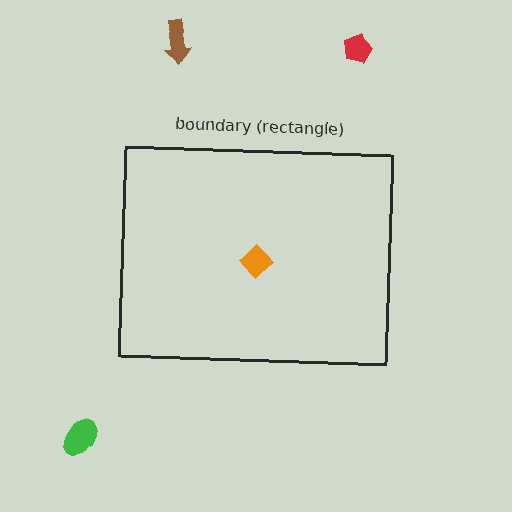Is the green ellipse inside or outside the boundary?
Outside.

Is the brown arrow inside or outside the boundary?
Outside.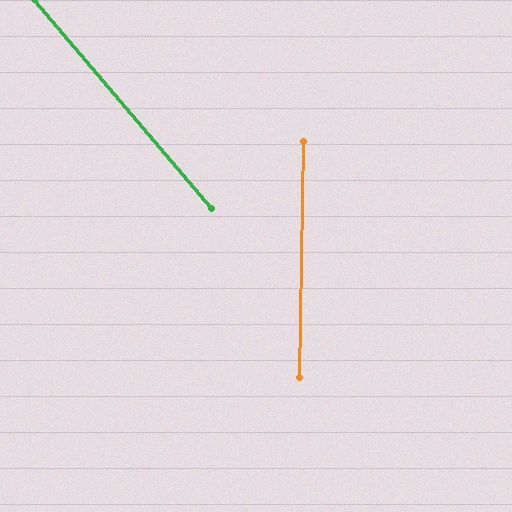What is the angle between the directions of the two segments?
Approximately 41 degrees.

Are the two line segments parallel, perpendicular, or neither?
Neither parallel nor perpendicular — they differ by about 41°.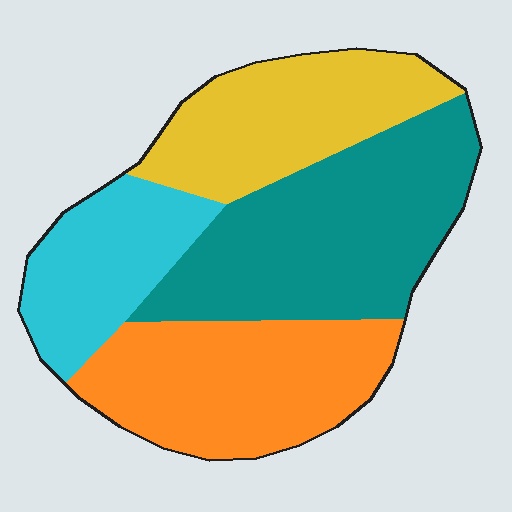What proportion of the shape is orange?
Orange covers roughly 25% of the shape.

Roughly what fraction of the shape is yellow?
Yellow takes up less than a quarter of the shape.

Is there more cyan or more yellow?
Yellow.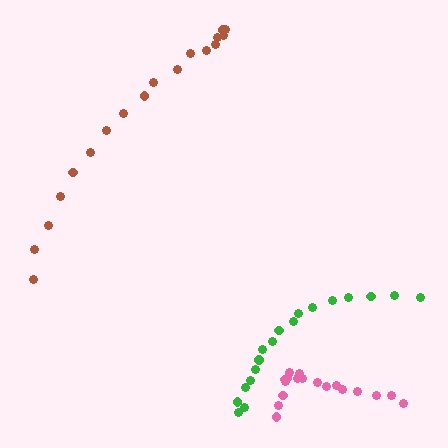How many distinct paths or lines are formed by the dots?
There are 3 distinct paths.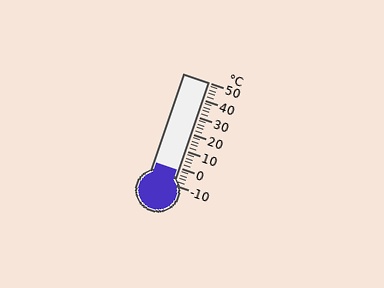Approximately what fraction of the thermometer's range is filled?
The thermometer is filled to approximately 15% of its range.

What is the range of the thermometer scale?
The thermometer scale ranges from -10°C to 50°C.